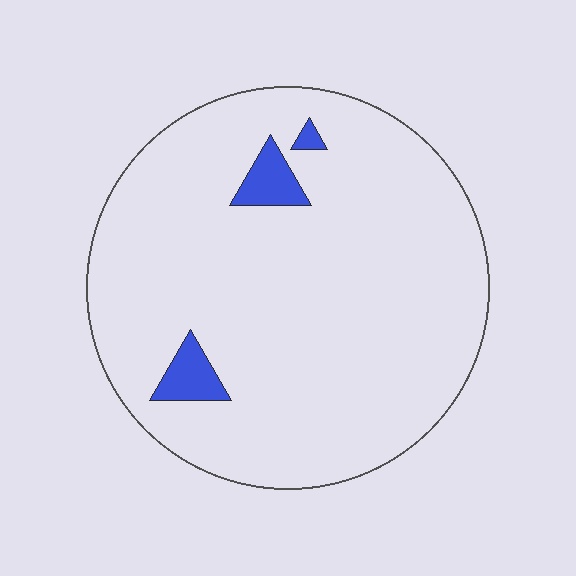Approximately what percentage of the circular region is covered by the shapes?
Approximately 5%.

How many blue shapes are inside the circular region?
3.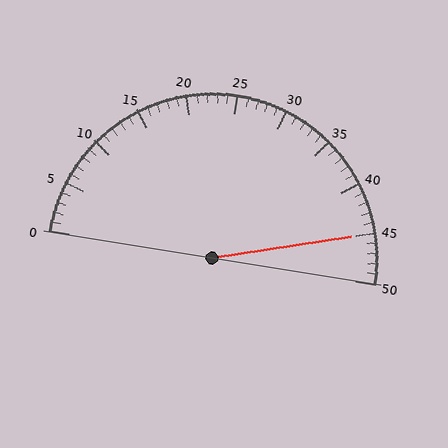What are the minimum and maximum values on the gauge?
The gauge ranges from 0 to 50.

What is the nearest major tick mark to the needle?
The nearest major tick mark is 45.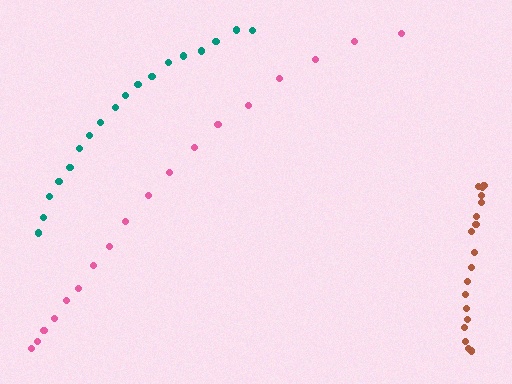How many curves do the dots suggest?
There are 3 distinct paths.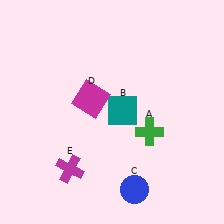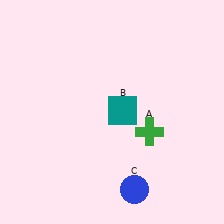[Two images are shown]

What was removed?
The magenta cross (E), the magenta square (D) were removed in Image 2.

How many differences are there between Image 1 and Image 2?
There are 2 differences between the two images.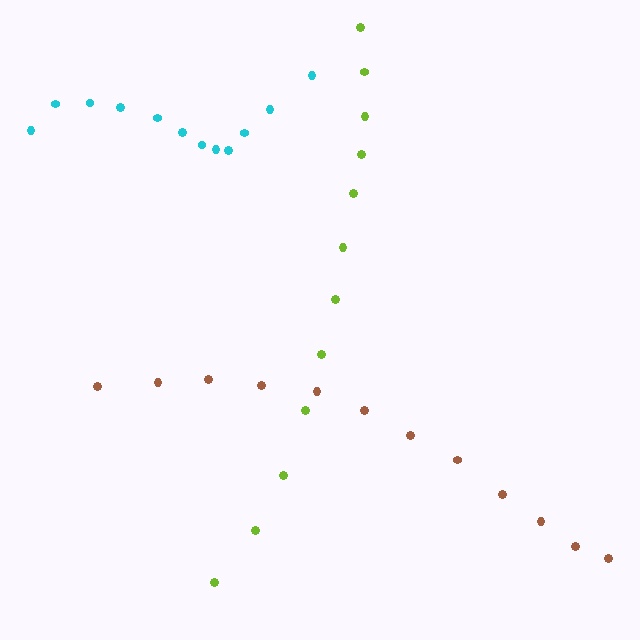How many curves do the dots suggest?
There are 3 distinct paths.